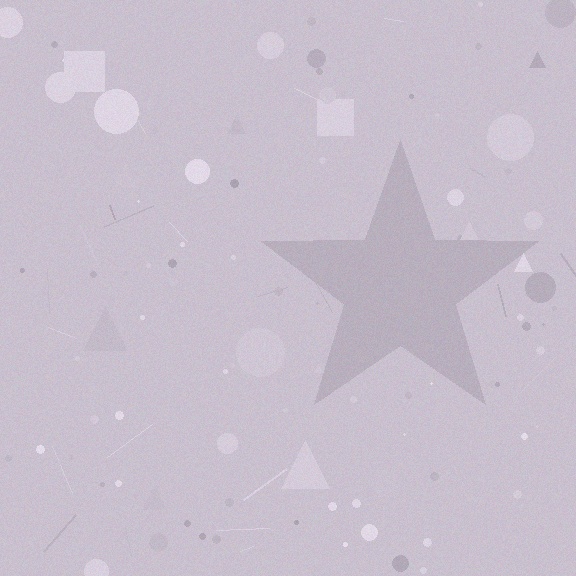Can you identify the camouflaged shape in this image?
The camouflaged shape is a star.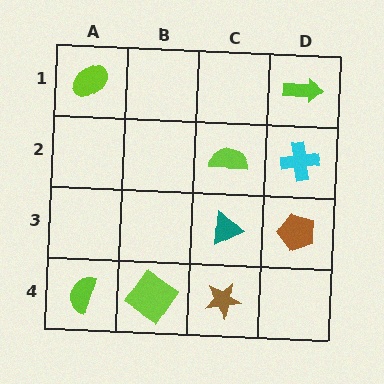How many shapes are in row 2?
2 shapes.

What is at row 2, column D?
A cyan cross.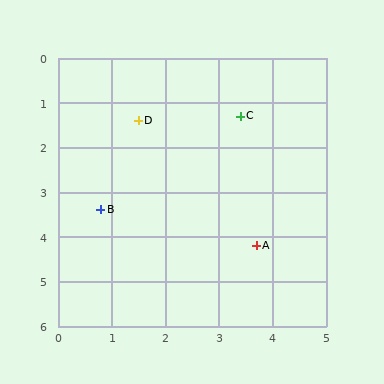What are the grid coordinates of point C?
Point C is at approximately (3.4, 1.3).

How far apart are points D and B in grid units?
Points D and B are about 2.1 grid units apart.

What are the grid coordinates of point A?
Point A is at approximately (3.7, 4.2).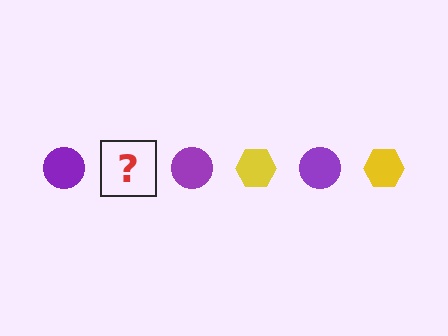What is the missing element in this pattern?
The missing element is a yellow hexagon.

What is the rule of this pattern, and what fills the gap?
The rule is that the pattern alternates between purple circle and yellow hexagon. The gap should be filled with a yellow hexagon.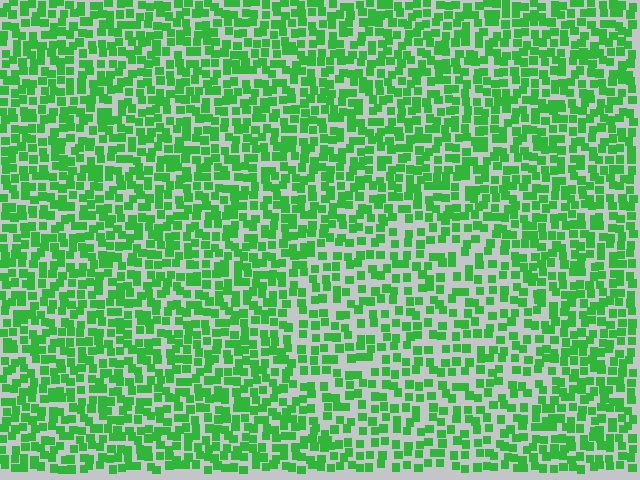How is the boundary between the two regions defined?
The boundary is defined by a change in element density (approximately 1.5x ratio). All elements are the same color, size, and shape.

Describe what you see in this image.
The image contains small green elements arranged at two different densities. A circle-shaped region is visible where the elements are less densely packed than the surrounding area.